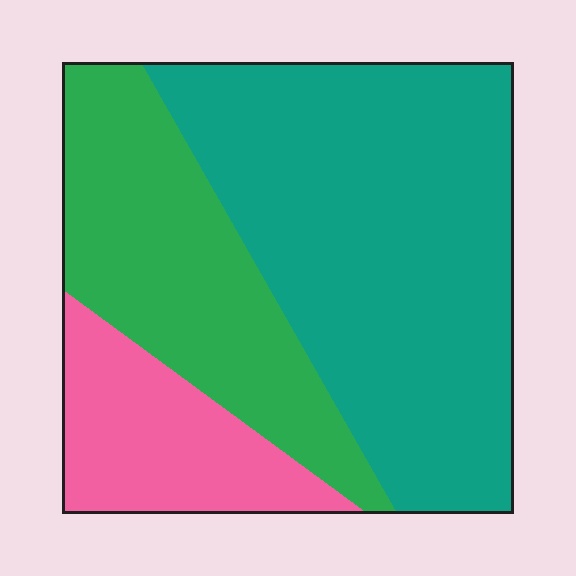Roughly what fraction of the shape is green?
Green takes up between a quarter and a half of the shape.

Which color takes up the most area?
Teal, at roughly 55%.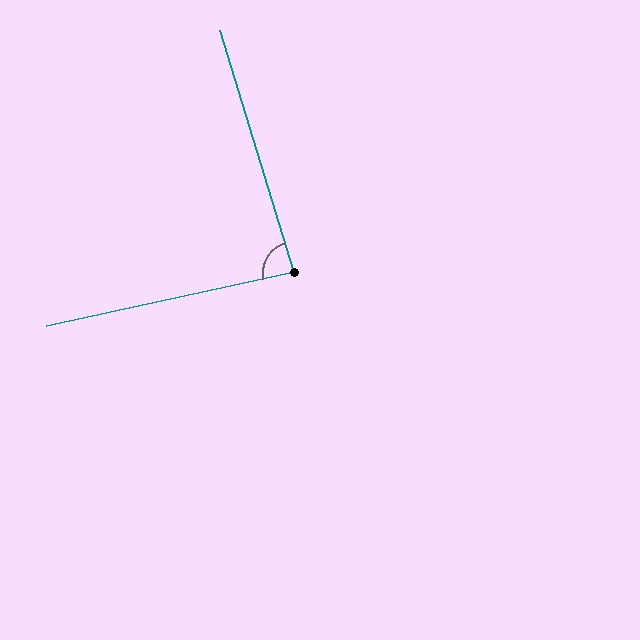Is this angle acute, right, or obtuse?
It is approximately a right angle.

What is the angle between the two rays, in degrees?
Approximately 85 degrees.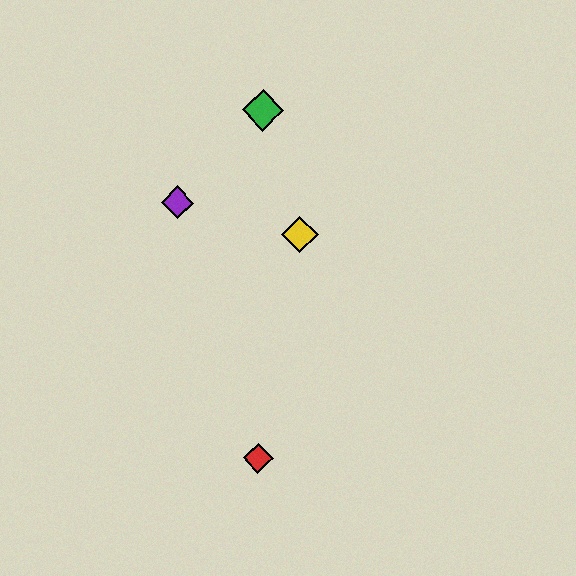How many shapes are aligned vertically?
3 shapes (the red diamond, the blue diamond, the green diamond) are aligned vertically.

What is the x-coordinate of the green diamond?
The green diamond is at x≈263.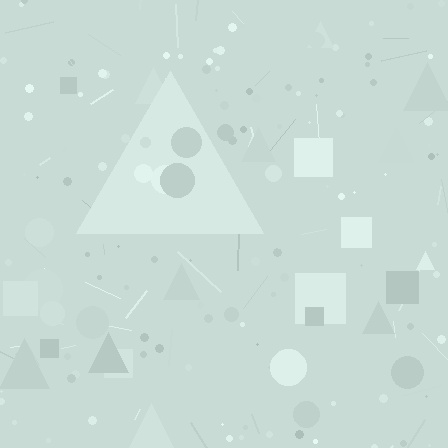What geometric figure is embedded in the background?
A triangle is embedded in the background.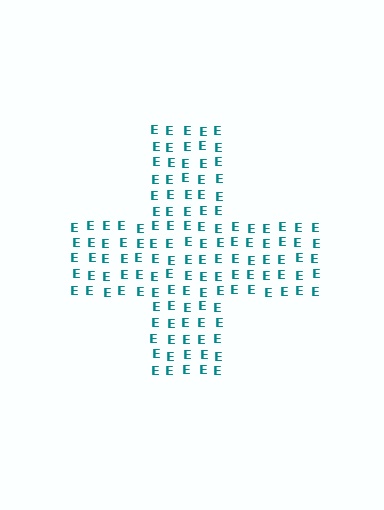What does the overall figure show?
The overall figure shows a cross.